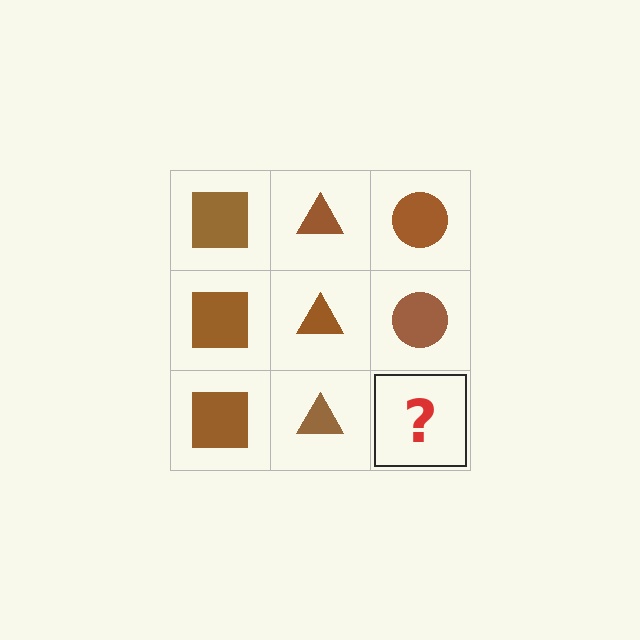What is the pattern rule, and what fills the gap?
The rule is that each column has a consistent shape. The gap should be filled with a brown circle.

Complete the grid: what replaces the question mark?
The question mark should be replaced with a brown circle.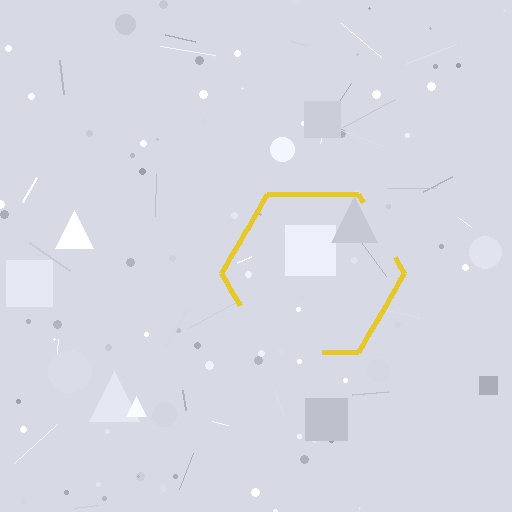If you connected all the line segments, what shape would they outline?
They would outline a hexagon.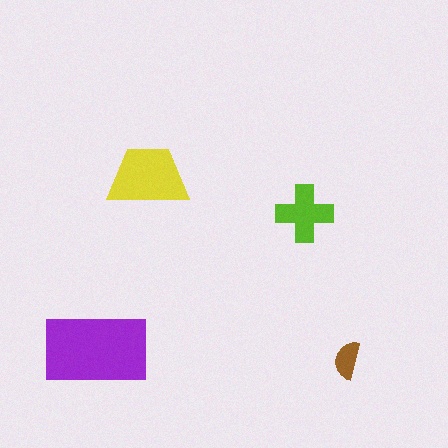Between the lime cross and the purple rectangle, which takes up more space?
The purple rectangle.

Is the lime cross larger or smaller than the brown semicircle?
Larger.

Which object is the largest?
The purple rectangle.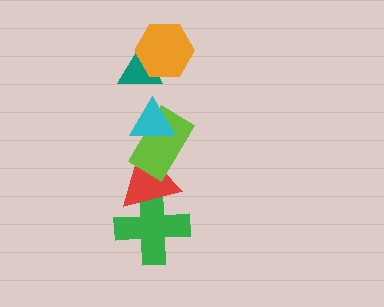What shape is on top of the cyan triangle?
The teal triangle is on top of the cyan triangle.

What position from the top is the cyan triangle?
The cyan triangle is 3rd from the top.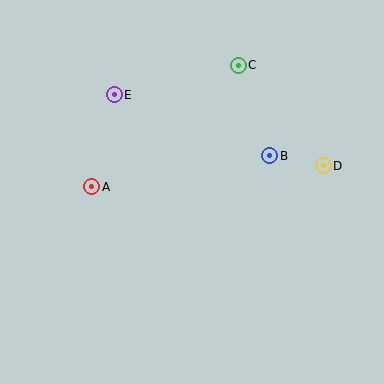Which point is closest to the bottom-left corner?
Point A is closest to the bottom-left corner.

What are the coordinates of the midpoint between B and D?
The midpoint between B and D is at (297, 161).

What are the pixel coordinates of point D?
Point D is at (323, 166).